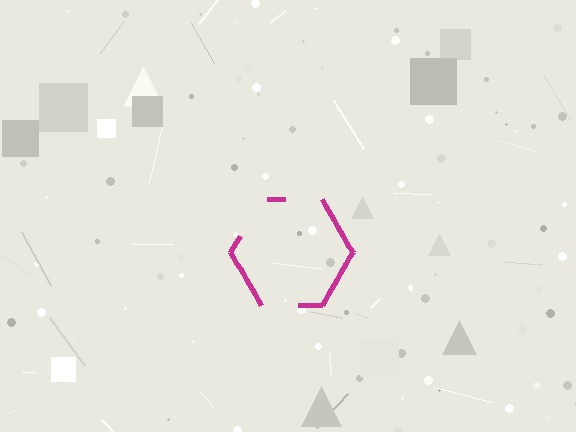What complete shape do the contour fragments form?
The contour fragments form a hexagon.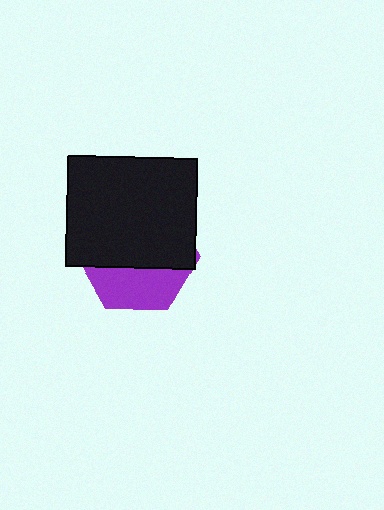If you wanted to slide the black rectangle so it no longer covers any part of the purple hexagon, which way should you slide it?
Slide it up — that is the most direct way to separate the two shapes.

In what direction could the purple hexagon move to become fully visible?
The purple hexagon could move down. That would shift it out from behind the black rectangle entirely.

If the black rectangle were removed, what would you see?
You would see the complete purple hexagon.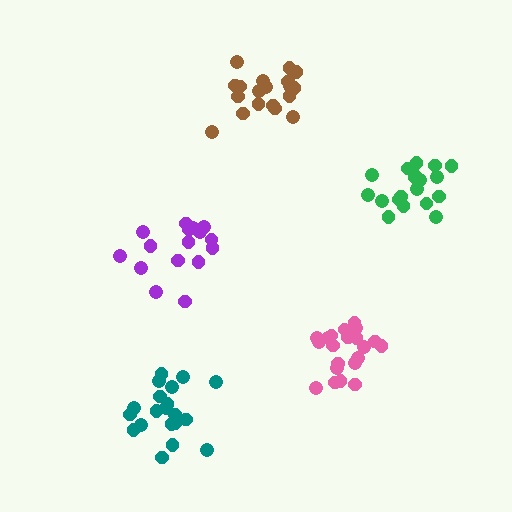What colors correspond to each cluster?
The clusters are colored: green, teal, brown, purple, pink.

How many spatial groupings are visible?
There are 5 spatial groupings.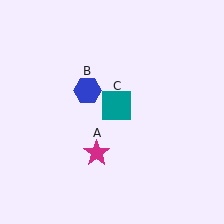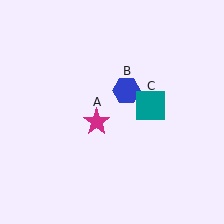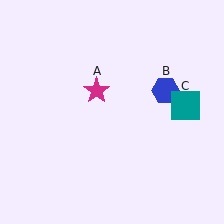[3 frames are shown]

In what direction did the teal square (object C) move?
The teal square (object C) moved right.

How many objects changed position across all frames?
3 objects changed position: magenta star (object A), blue hexagon (object B), teal square (object C).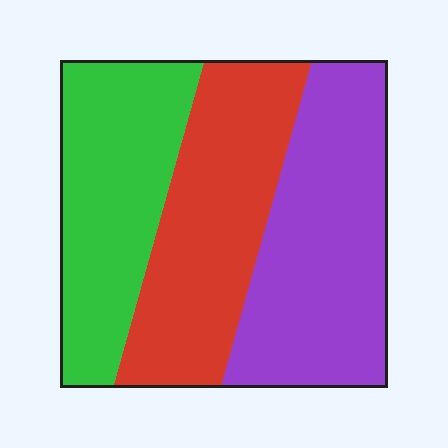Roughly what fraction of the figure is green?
Green covers roughly 30% of the figure.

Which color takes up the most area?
Purple, at roughly 35%.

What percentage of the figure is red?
Red covers around 35% of the figure.